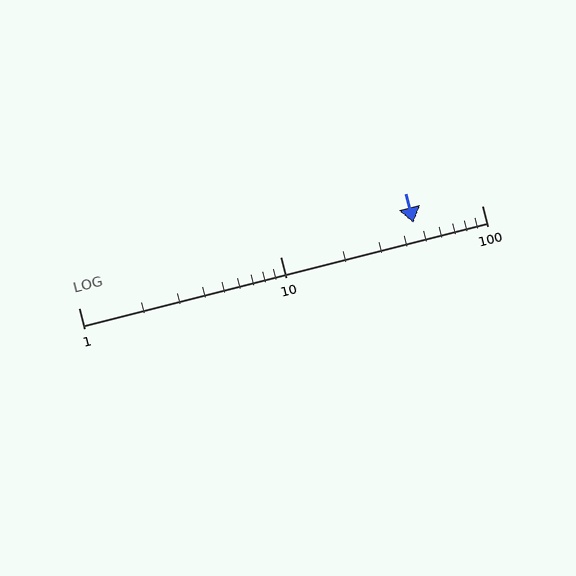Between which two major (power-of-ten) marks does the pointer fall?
The pointer is between 10 and 100.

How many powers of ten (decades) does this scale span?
The scale spans 2 decades, from 1 to 100.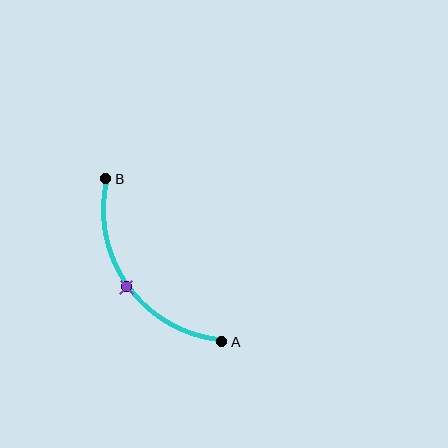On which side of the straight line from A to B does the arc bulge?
The arc bulges below and to the left of the straight line connecting A and B.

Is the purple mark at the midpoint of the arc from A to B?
Yes. The purple mark lies on the arc at equal arc-length from both A and B — it is the arc midpoint.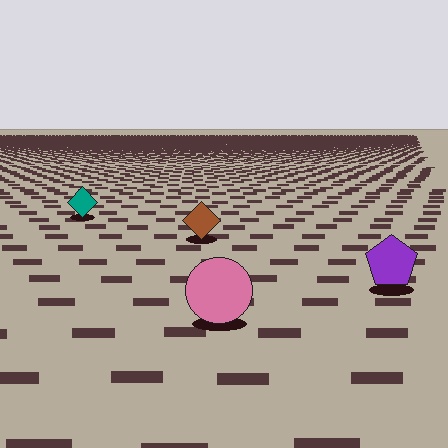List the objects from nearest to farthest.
From nearest to farthest: the pink circle, the purple pentagon, the brown diamond, the teal diamond.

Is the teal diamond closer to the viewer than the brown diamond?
No. The brown diamond is closer — you can tell from the texture gradient: the ground texture is coarser near it.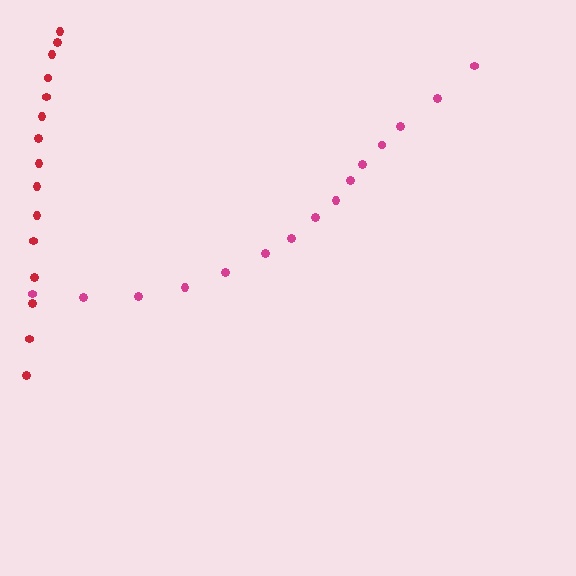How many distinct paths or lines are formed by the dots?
There are 2 distinct paths.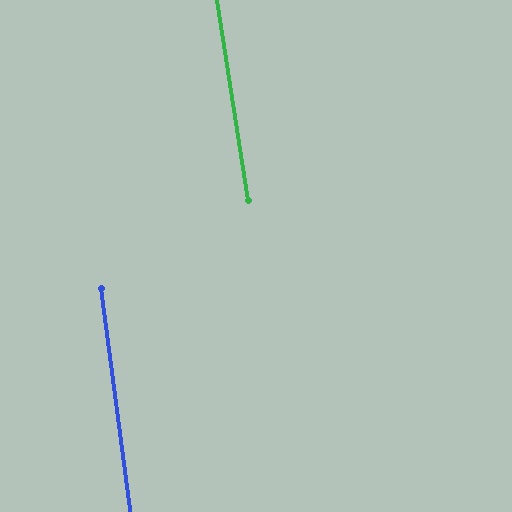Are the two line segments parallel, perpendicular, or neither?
Parallel — their directions differ by only 1.5°.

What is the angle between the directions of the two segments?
Approximately 2 degrees.